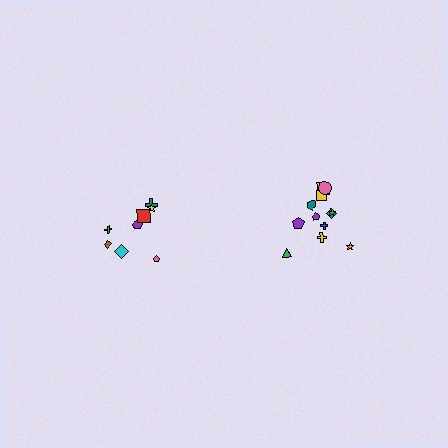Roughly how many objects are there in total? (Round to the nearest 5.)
Roughly 20 objects in total.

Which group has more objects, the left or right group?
The right group.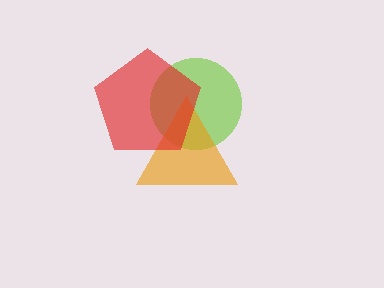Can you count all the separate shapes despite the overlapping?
Yes, there are 3 separate shapes.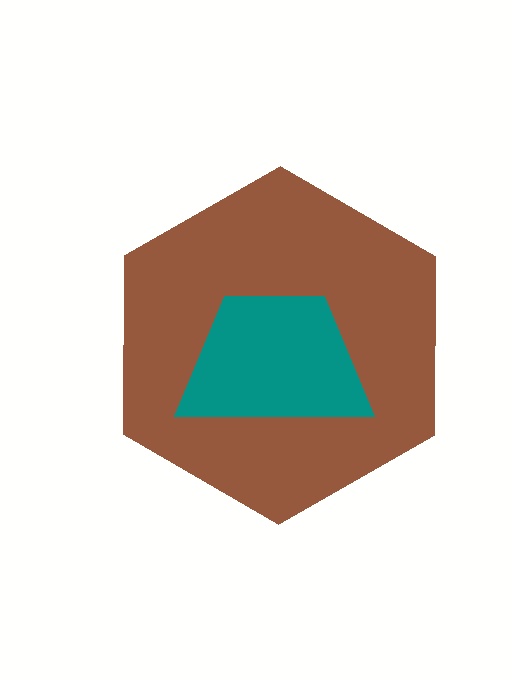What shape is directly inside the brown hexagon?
The teal trapezoid.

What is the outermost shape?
The brown hexagon.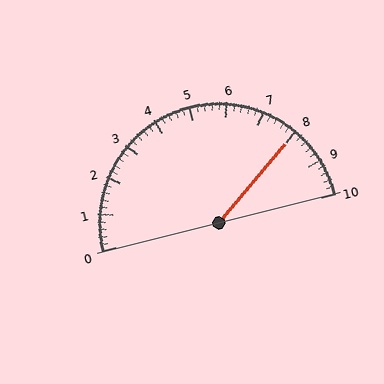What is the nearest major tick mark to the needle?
The nearest major tick mark is 8.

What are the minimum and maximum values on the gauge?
The gauge ranges from 0 to 10.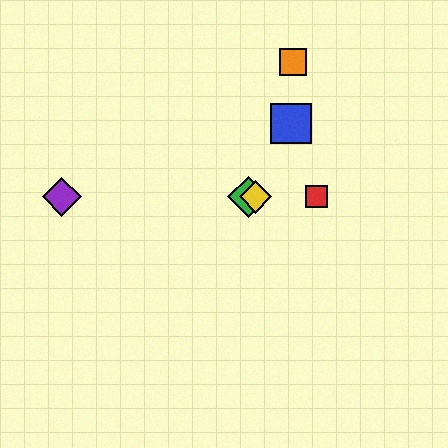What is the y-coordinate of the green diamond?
The green diamond is at y≈197.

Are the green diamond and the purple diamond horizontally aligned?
Yes, both are at y≈197.